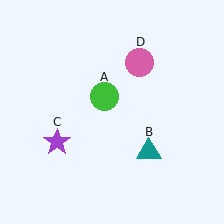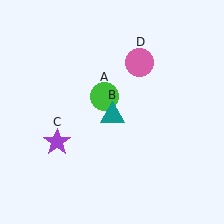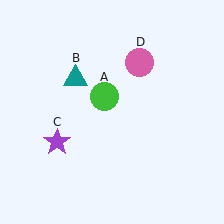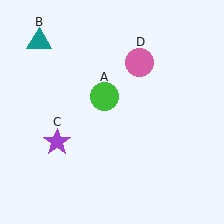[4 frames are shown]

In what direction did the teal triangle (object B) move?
The teal triangle (object B) moved up and to the left.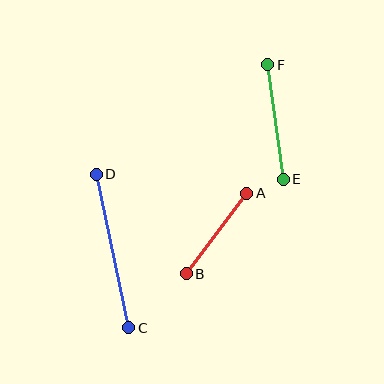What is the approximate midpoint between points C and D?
The midpoint is at approximately (113, 251) pixels.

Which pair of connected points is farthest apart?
Points C and D are farthest apart.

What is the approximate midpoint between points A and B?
The midpoint is at approximately (217, 233) pixels.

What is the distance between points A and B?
The distance is approximately 101 pixels.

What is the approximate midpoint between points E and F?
The midpoint is at approximately (276, 122) pixels.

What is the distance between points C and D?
The distance is approximately 157 pixels.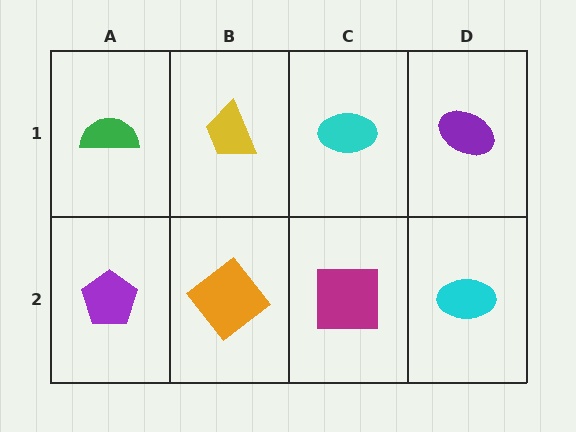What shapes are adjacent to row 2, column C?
A cyan ellipse (row 1, column C), an orange diamond (row 2, column B), a cyan ellipse (row 2, column D).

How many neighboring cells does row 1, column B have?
3.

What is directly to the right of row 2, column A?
An orange diamond.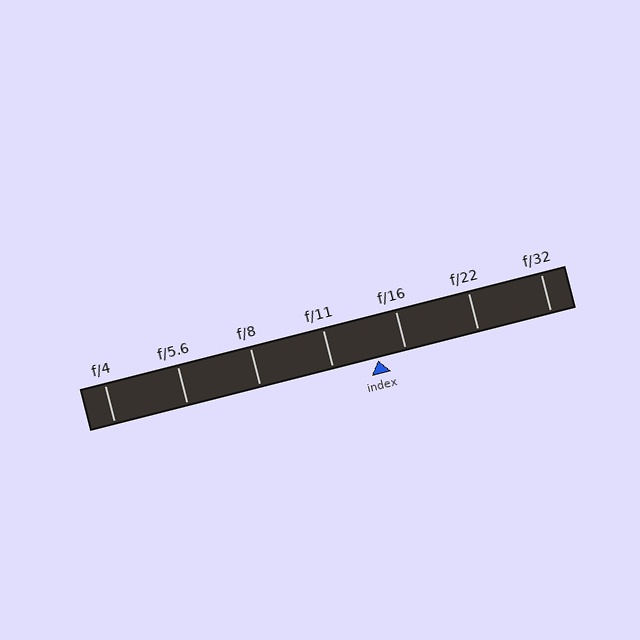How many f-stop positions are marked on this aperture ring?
There are 7 f-stop positions marked.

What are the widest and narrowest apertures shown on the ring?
The widest aperture shown is f/4 and the narrowest is f/32.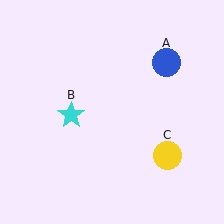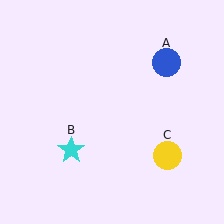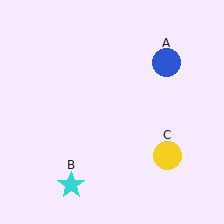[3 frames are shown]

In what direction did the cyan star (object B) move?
The cyan star (object B) moved down.